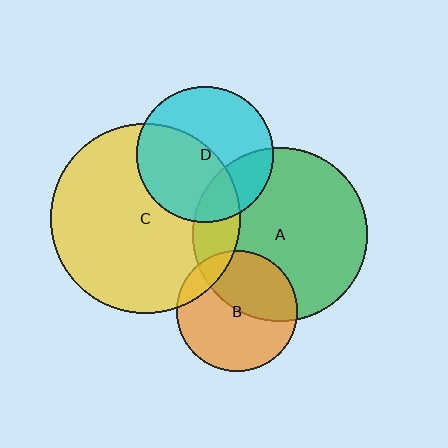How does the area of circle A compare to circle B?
Approximately 2.1 times.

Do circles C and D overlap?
Yes.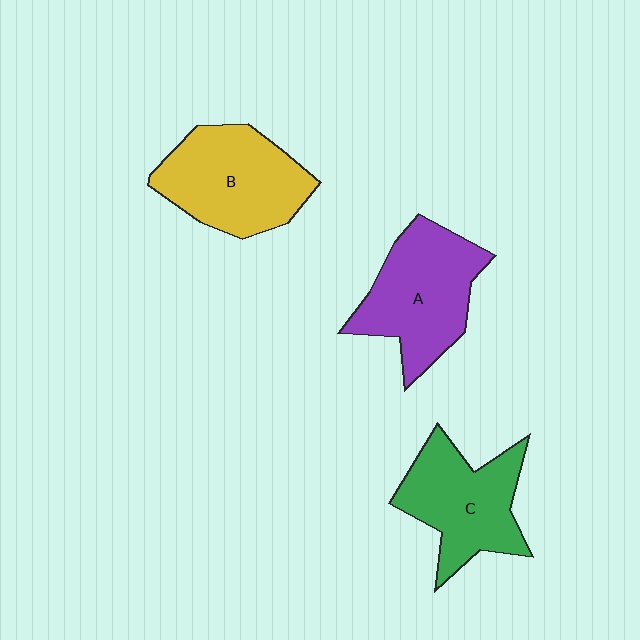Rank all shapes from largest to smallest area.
From largest to smallest: B (yellow), A (purple), C (green).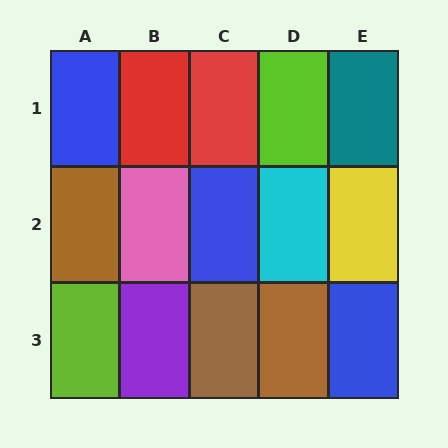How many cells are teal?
1 cell is teal.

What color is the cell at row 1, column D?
Lime.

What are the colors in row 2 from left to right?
Brown, pink, blue, cyan, yellow.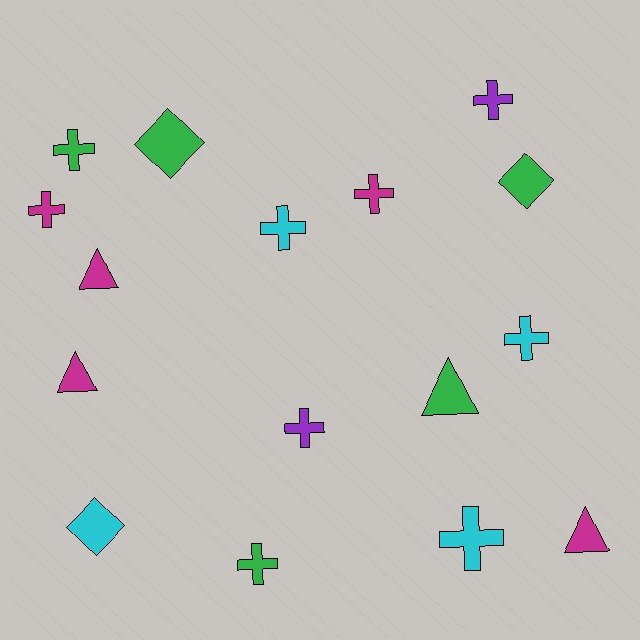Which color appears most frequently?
Magenta, with 5 objects.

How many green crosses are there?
There are 2 green crosses.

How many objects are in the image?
There are 16 objects.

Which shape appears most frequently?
Cross, with 9 objects.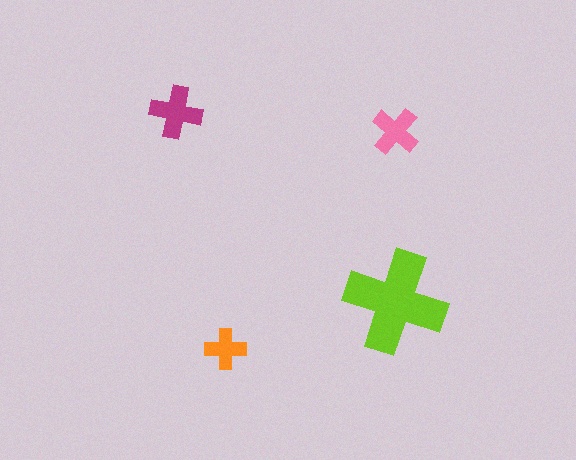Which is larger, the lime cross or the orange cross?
The lime one.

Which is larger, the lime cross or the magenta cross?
The lime one.